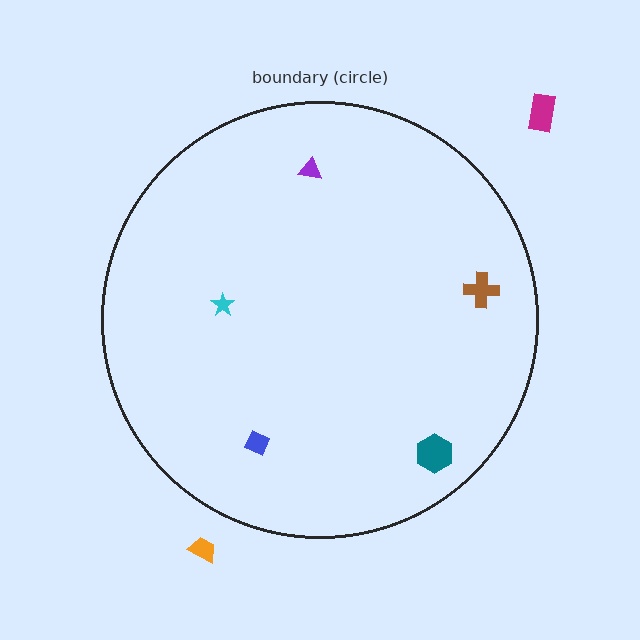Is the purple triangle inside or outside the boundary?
Inside.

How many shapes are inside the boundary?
5 inside, 2 outside.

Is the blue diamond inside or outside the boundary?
Inside.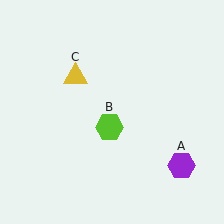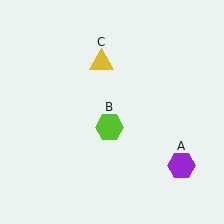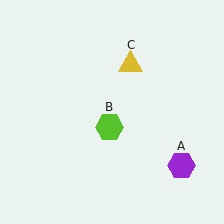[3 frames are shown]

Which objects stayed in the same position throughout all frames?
Purple hexagon (object A) and lime hexagon (object B) remained stationary.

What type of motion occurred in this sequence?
The yellow triangle (object C) rotated clockwise around the center of the scene.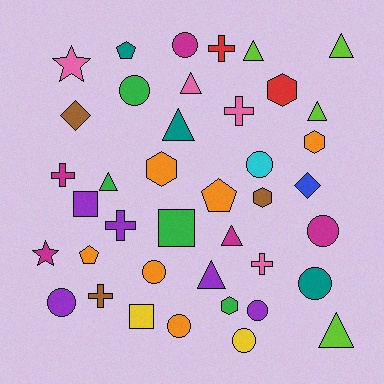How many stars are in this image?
There are 2 stars.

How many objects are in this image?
There are 40 objects.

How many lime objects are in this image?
There are 4 lime objects.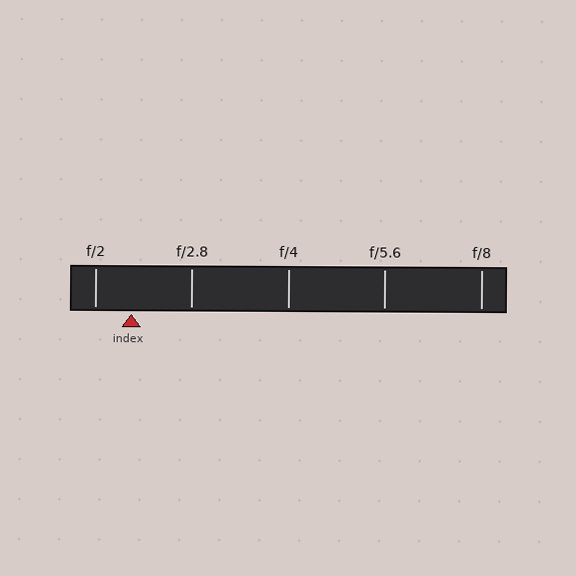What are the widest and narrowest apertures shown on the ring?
The widest aperture shown is f/2 and the narrowest is f/8.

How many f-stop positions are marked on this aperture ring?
There are 5 f-stop positions marked.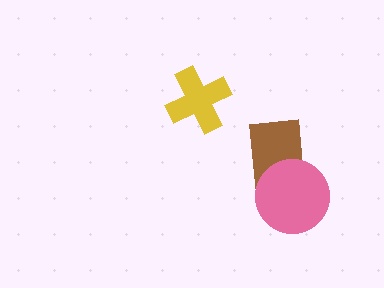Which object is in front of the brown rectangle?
The pink circle is in front of the brown rectangle.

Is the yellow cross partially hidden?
No, no other shape covers it.